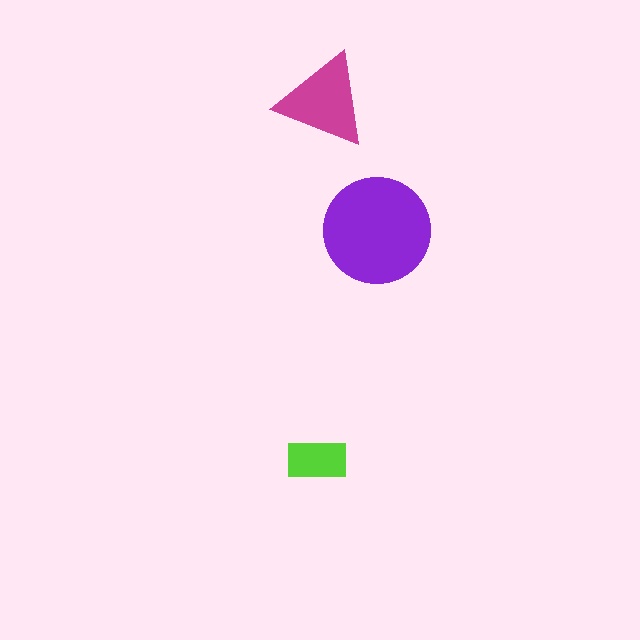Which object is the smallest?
The lime rectangle.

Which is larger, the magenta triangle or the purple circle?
The purple circle.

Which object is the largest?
The purple circle.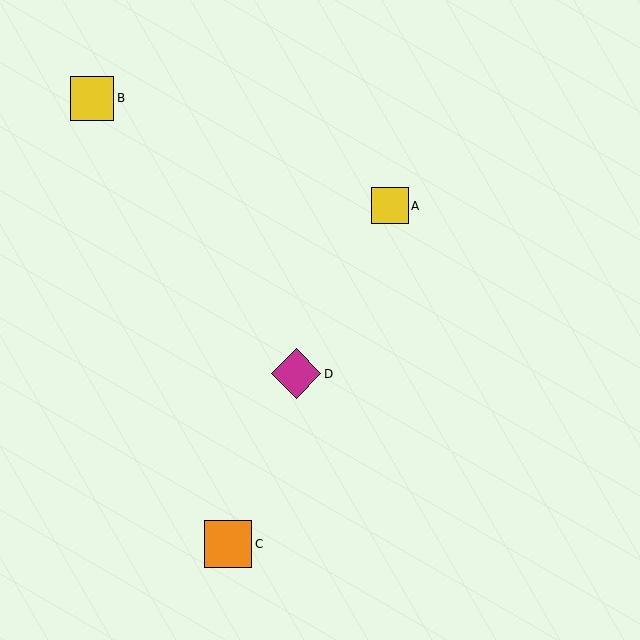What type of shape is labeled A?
Shape A is a yellow square.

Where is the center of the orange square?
The center of the orange square is at (228, 544).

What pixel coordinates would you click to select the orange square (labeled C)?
Click at (228, 544) to select the orange square C.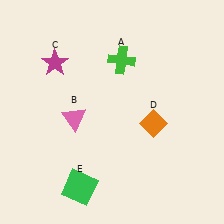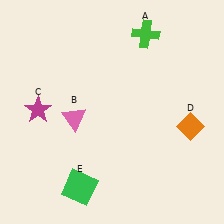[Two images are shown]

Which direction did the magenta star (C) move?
The magenta star (C) moved down.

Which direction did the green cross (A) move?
The green cross (A) moved up.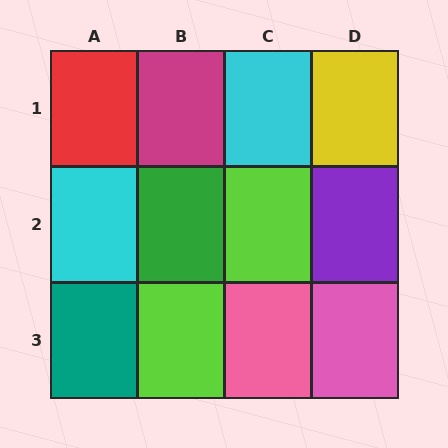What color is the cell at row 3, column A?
Teal.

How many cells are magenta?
1 cell is magenta.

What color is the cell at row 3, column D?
Pink.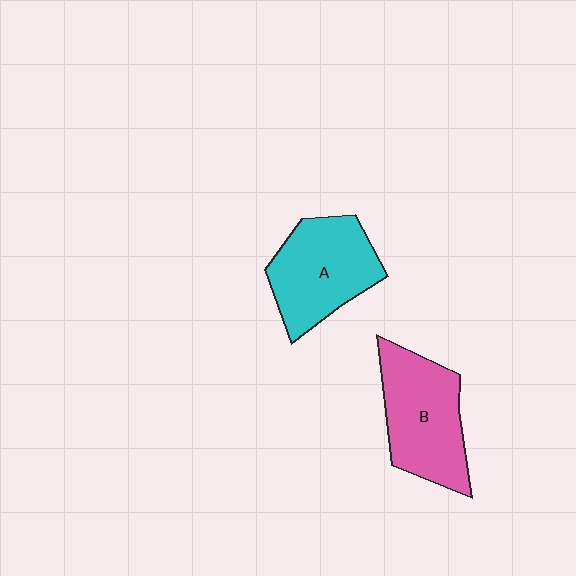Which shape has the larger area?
Shape B (pink).